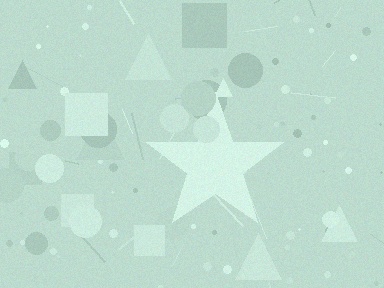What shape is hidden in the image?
A star is hidden in the image.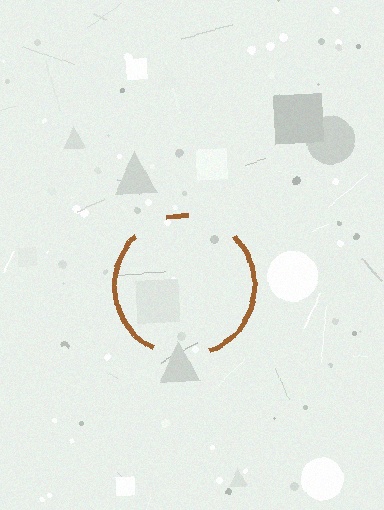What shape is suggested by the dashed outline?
The dashed outline suggests a circle.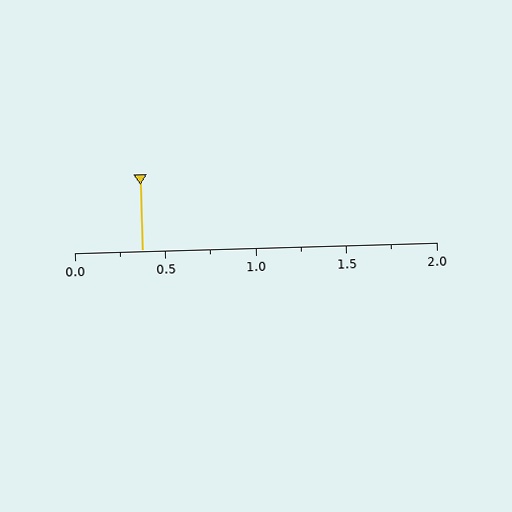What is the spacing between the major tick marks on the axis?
The major ticks are spaced 0.5 apart.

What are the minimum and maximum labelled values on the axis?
The axis runs from 0.0 to 2.0.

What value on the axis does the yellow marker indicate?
The marker indicates approximately 0.38.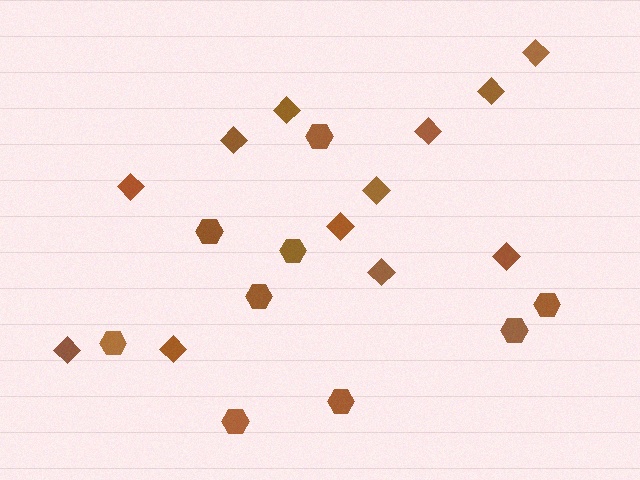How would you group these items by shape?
There are 2 groups: one group of diamonds (12) and one group of hexagons (9).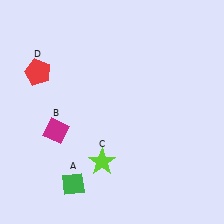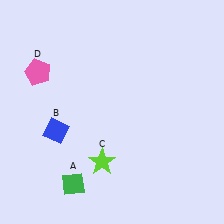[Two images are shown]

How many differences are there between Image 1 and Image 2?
There are 2 differences between the two images.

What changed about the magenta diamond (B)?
In Image 1, B is magenta. In Image 2, it changed to blue.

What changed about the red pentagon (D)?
In Image 1, D is red. In Image 2, it changed to pink.